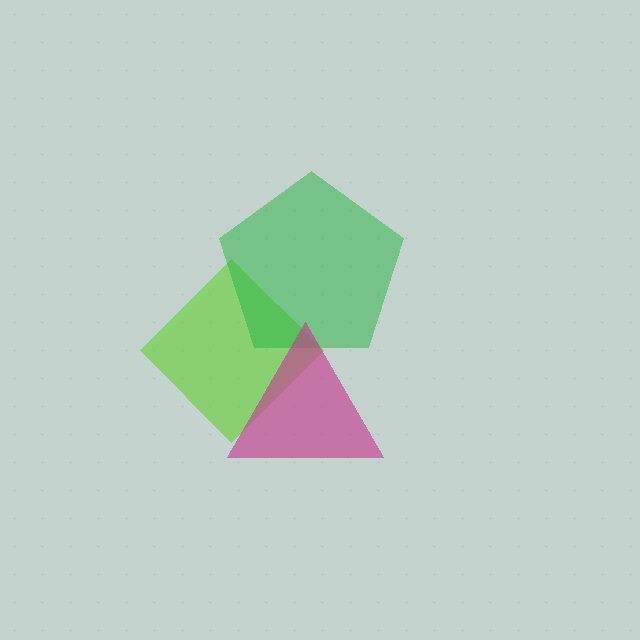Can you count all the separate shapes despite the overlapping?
Yes, there are 3 separate shapes.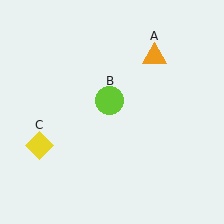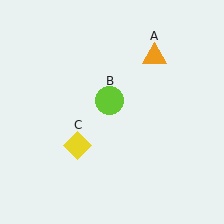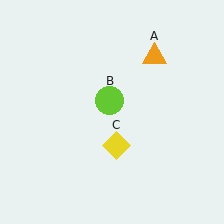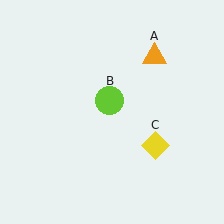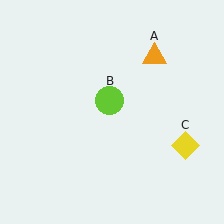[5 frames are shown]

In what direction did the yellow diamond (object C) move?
The yellow diamond (object C) moved right.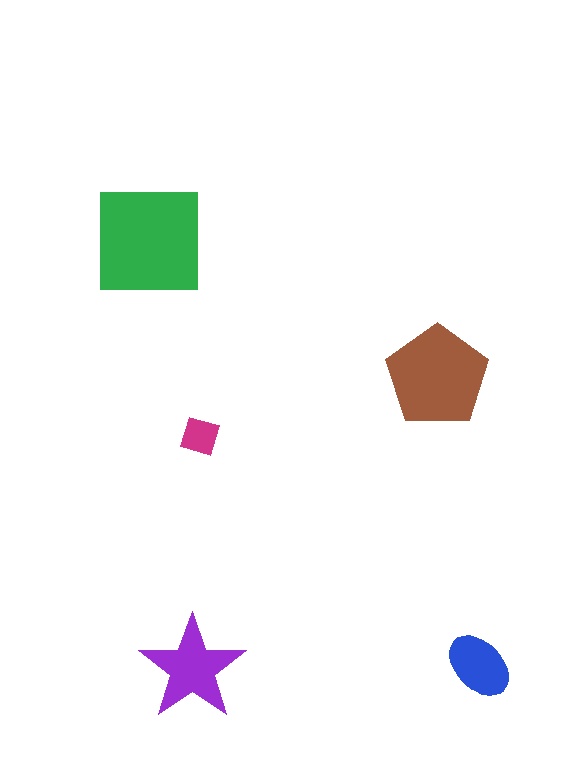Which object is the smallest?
The magenta diamond.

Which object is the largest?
The green square.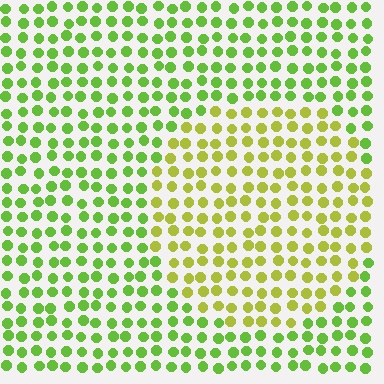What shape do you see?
I see a circle.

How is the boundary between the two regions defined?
The boundary is defined purely by a slight shift in hue (about 33 degrees). Spacing, size, and orientation are identical on both sides.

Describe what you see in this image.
The image is filled with small lime elements in a uniform arrangement. A circle-shaped region is visible where the elements are tinted to a slightly different hue, forming a subtle color boundary.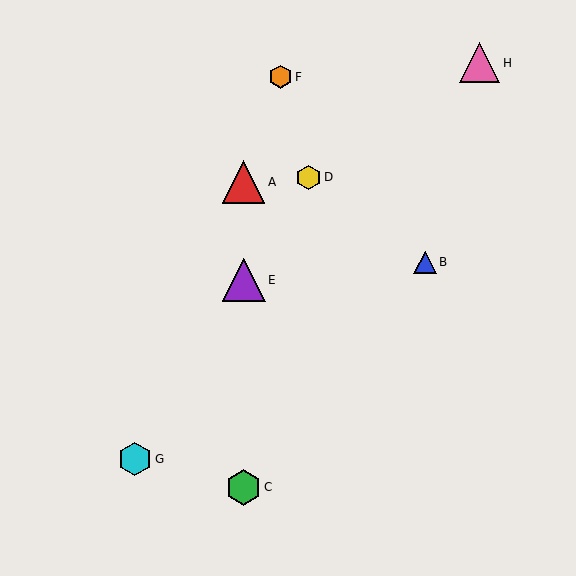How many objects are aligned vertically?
3 objects (A, C, E) are aligned vertically.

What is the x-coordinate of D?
Object D is at x≈308.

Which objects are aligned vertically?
Objects A, C, E are aligned vertically.